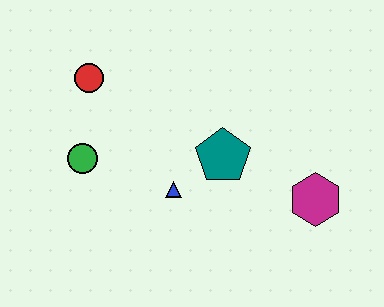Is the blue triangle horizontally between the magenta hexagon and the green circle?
Yes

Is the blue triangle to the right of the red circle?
Yes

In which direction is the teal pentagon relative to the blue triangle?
The teal pentagon is to the right of the blue triangle.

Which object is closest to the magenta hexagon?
The teal pentagon is closest to the magenta hexagon.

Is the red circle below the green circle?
No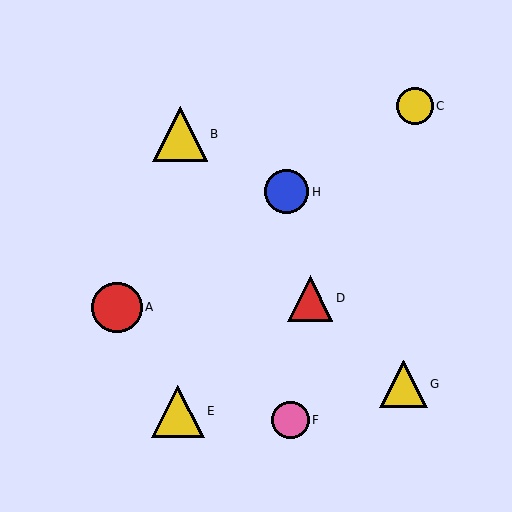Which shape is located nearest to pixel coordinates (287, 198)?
The blue circle (labeled H) at (286, 192) is nearest to that location.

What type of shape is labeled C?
Shape C is a yellow circle.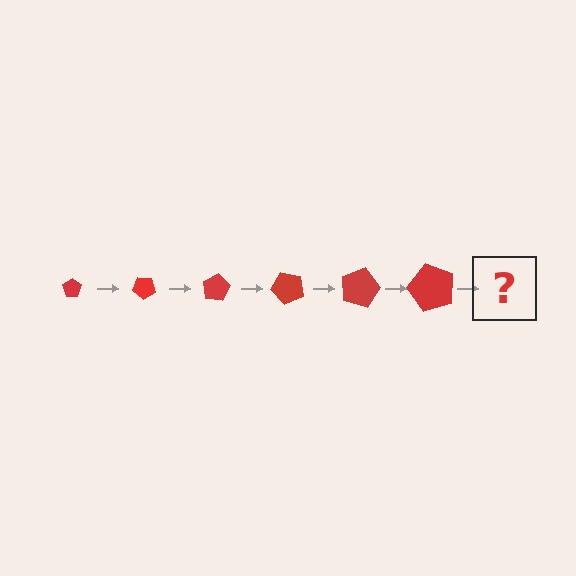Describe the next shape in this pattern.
It should be a pentagon, larger than the previous one and rotated 240 degrees from the start.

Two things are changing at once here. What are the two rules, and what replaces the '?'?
The two rules are that the pentagon grows larger each step and it rotates 40 degrees each step. The '?' should be a pentagon, larger than the previous one and rotated 240 degrees from the start.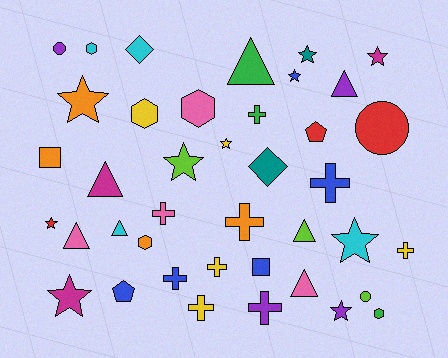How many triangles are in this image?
There are 7 triangles.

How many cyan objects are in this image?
There are 4 cyan objects.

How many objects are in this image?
There are 40 objects.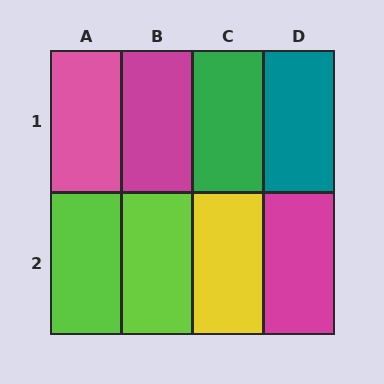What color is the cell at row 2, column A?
Lime.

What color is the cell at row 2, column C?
Yellow.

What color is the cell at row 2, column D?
Magenta.